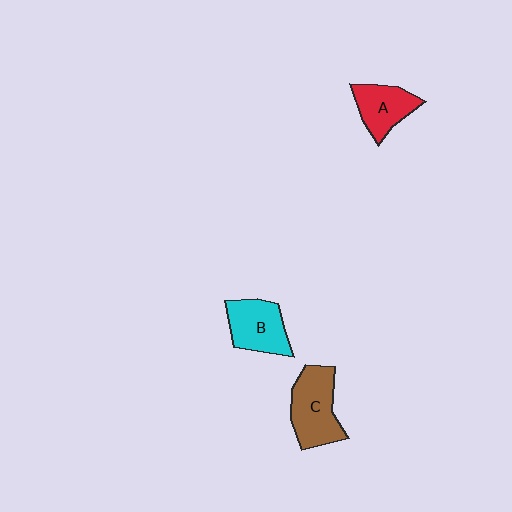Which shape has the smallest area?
Shape A (red).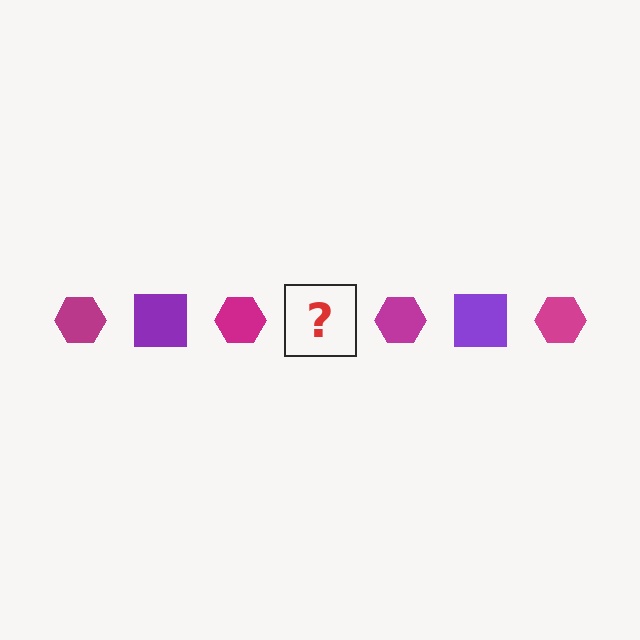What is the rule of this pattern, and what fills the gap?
The rule is that the pattern alternates between magenta hexagon and purple square. The gap should be filled with a purple square.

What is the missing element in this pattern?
The missing element is a purple square.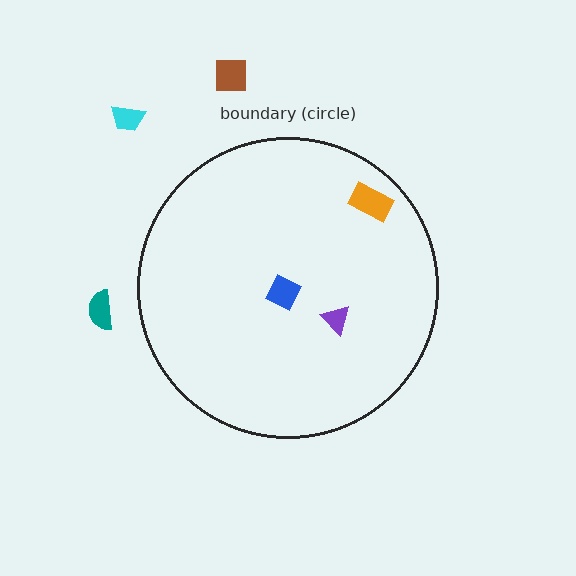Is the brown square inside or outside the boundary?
Outside.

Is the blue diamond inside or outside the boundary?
Inside.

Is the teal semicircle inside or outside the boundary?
Outside.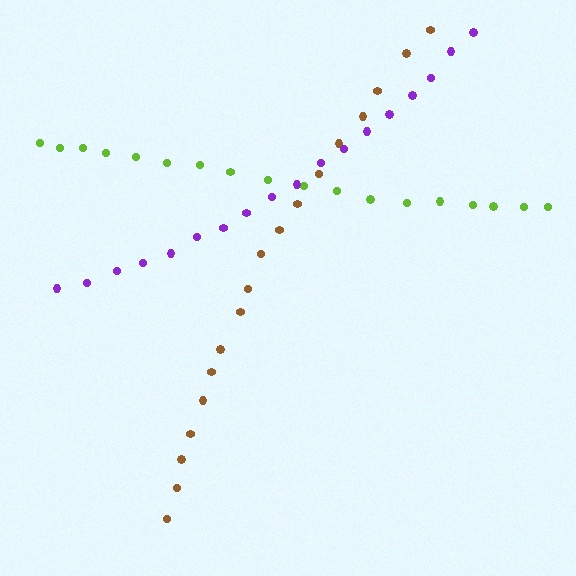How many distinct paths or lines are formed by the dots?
There are 3 distinct paths.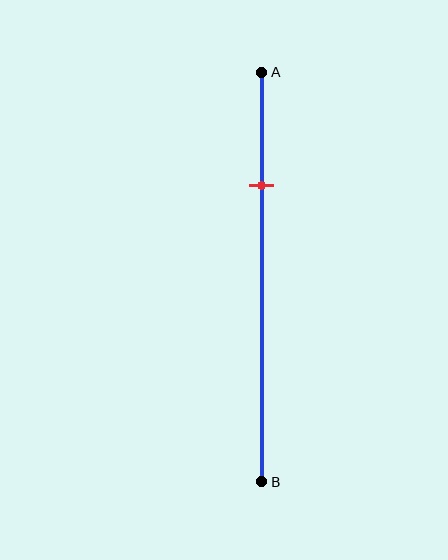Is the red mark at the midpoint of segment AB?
No, the mark is at about 30% from A, not at the 50% midpoint.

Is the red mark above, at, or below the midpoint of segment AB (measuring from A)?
The red mark is above the midpoint of segment AB.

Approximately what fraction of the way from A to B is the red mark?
The red mark is approximately 30% of the way from A to B.